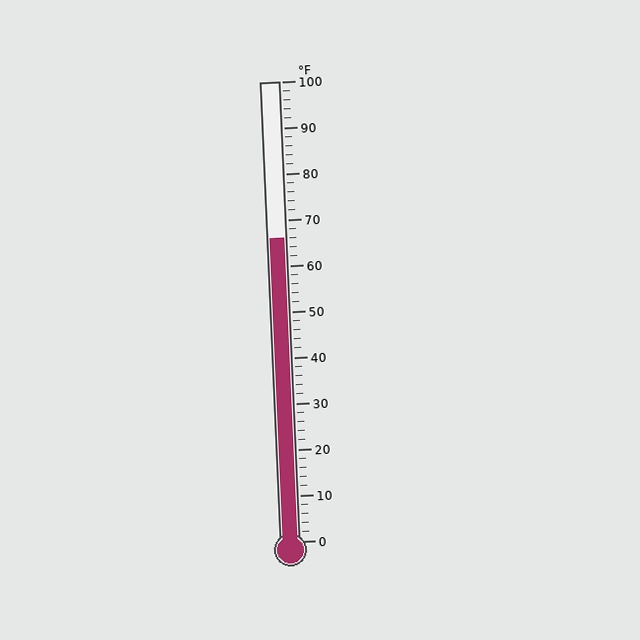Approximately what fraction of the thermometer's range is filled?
The thermometer is filled to approximately 65% of its range.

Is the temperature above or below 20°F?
The temperature is above 20°F.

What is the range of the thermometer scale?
The thermometer scale ranges from 0°F to 100°F.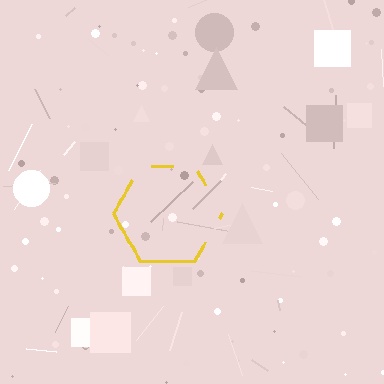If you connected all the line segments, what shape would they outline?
They would outline a hexagon.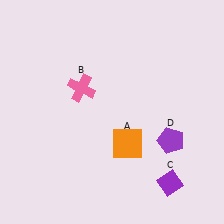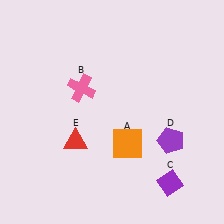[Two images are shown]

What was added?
A red triangle (E) was added in Image 2.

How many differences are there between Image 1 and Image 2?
There is 1 difference between the two images.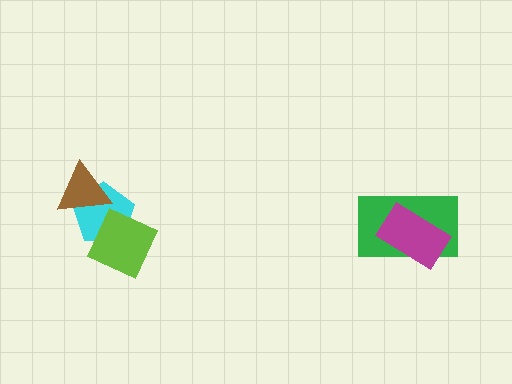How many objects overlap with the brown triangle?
1 object overlaps with the brown triangle.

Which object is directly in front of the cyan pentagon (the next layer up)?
The lime diamond is directly in front of the cyan pentagon.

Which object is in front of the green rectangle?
The magenta rectangle is in front of the green rectangle.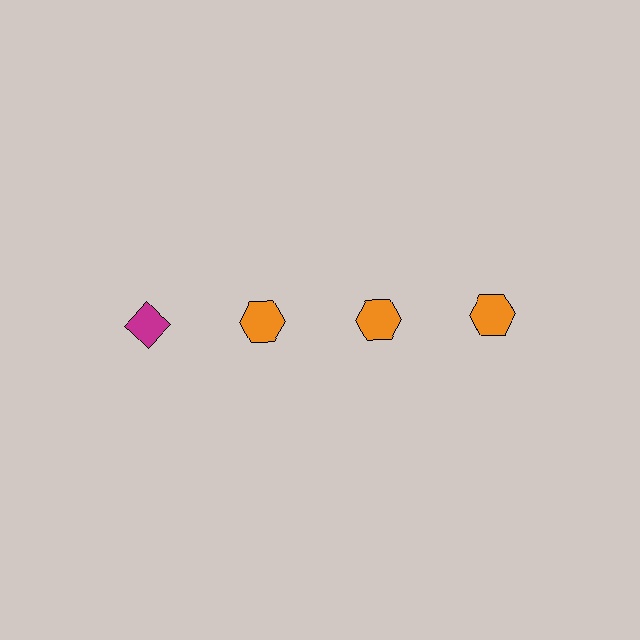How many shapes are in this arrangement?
There are 4 shapes arranged in a grid pattern.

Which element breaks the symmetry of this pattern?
The magenta diamond in the top row, leftmost column breaks the symmetry. All other shapes are orange hexagons.